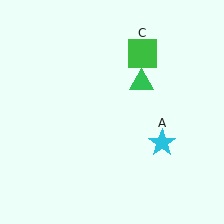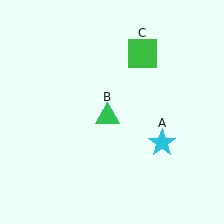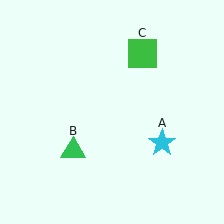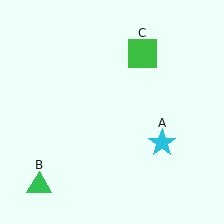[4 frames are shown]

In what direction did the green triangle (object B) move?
The green triangle (object B) moved down and to the left.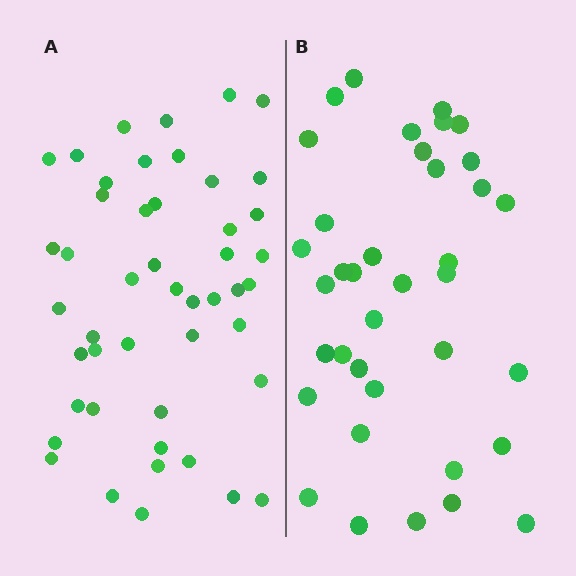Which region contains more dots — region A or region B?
Region A (the left region) has more dots.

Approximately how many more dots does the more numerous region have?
Region A has roughly 10 or so more dots than region B.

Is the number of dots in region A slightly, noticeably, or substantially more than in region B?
Region A has noticeably more, but not dramatically so. The ratio is roughly 1.3 to 1.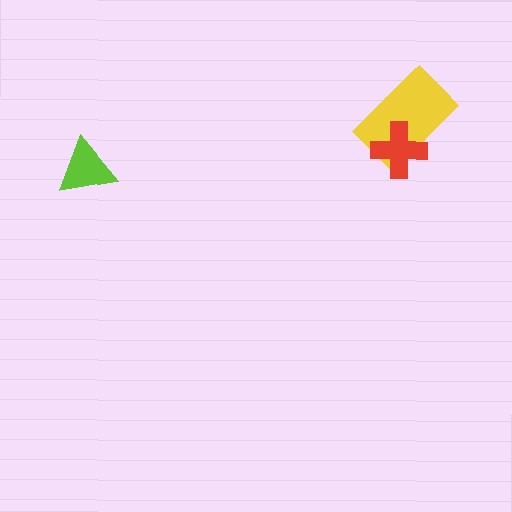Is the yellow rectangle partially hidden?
Yes, it is partially covered by another shape.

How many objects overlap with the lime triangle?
0 objects overlap with the lime triangle.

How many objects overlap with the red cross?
1 object overlaps with the red cross.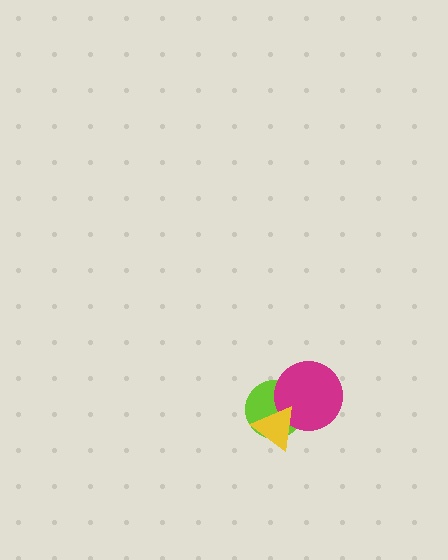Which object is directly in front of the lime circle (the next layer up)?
The magenta circle is directly in front of the lime circle.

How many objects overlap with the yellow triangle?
2 objects overlap with the yellow triangle.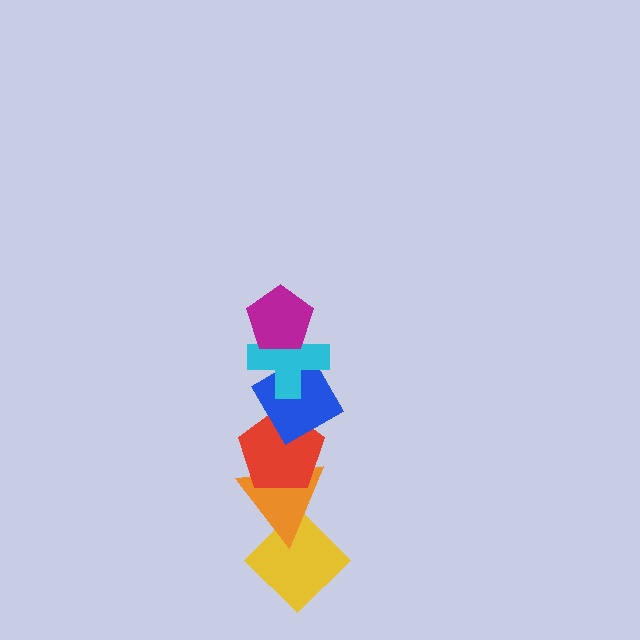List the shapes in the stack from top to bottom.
From top to bottom: the magenta pentagon, the cyan cross, the blue diamond, the red pentagon, the orange triangle, the yellow diamond.